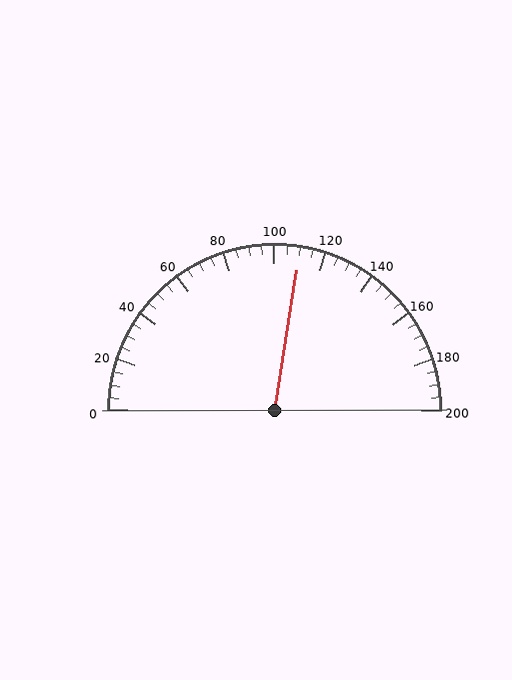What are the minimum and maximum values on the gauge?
The gauge ranges from 0 to 200.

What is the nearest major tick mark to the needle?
The nearest major tick mark is 120.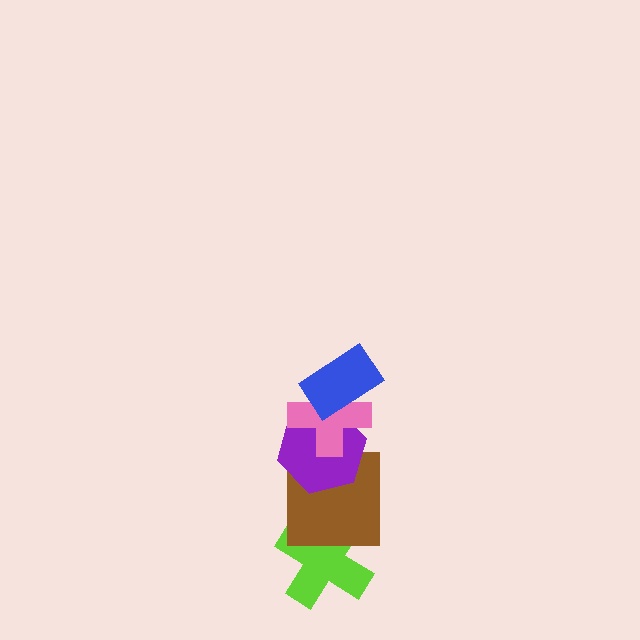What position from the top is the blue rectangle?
The blue rectangle is 1st from the top.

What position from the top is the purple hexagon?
The purple hexagon is 3rd from the top.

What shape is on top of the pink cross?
The blue rectangle is on top of the pink cross.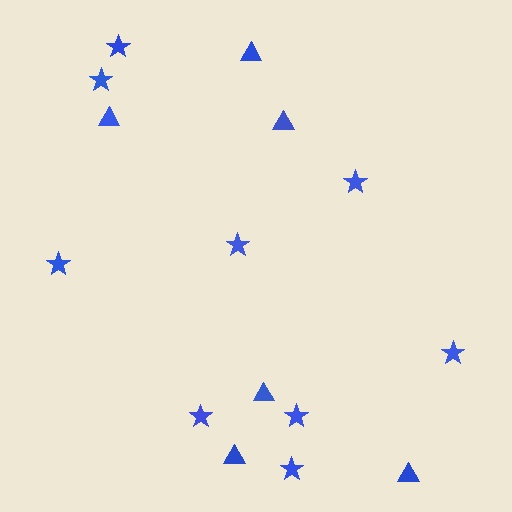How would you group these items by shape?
There are 2 groups: one group of stars (9) and one group of triangles (6).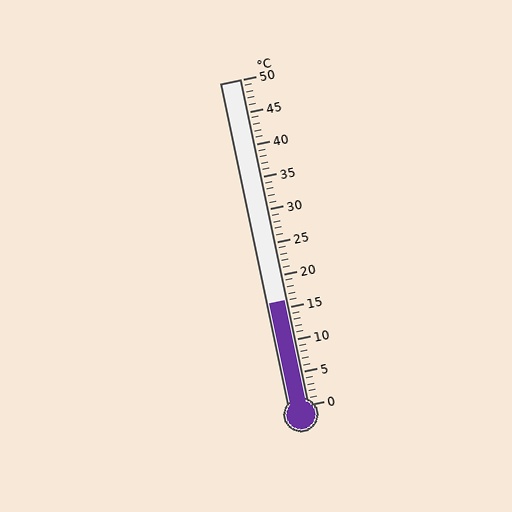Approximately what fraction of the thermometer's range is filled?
The thermometer is filled to approximately 30% of its range.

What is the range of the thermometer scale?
The thermometer scale ranges from 0°C to 50°C.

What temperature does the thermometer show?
The thermometer shows approximately 16°C.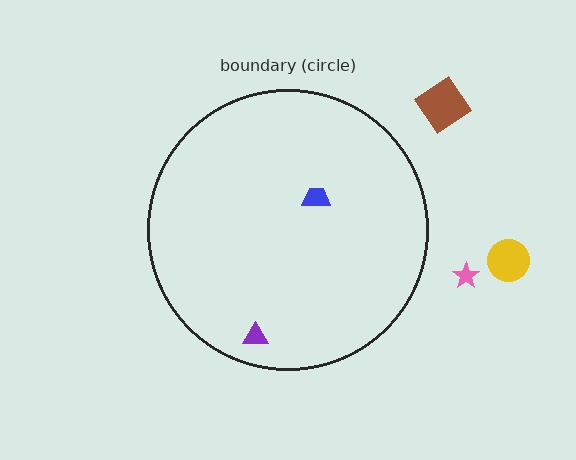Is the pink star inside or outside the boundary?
Outside.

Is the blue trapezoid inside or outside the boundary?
Inside.